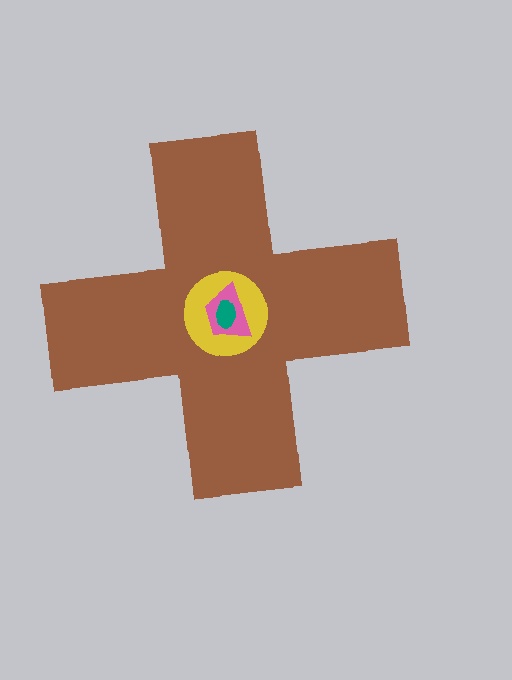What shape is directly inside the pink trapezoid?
The teal ellipse.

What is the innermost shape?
The teal ellipse.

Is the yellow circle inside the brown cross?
Yes.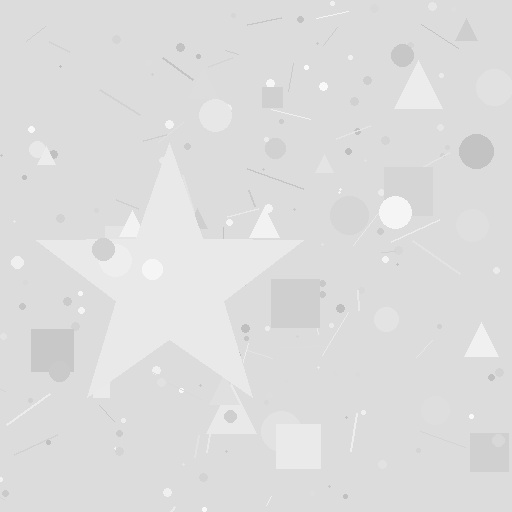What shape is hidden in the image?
A star is hidden in the image.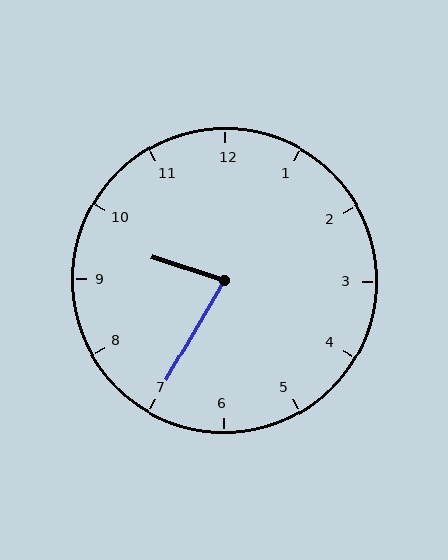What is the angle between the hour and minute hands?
Approximately 78 degrees.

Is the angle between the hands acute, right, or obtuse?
It is acute.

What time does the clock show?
9:35.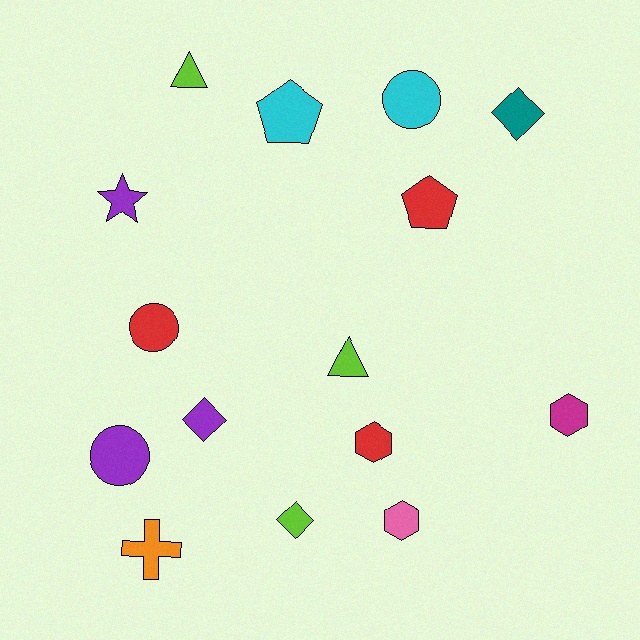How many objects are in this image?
There are 15 objects.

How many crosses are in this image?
There is 1 cross.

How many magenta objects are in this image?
There is 1 magenta object.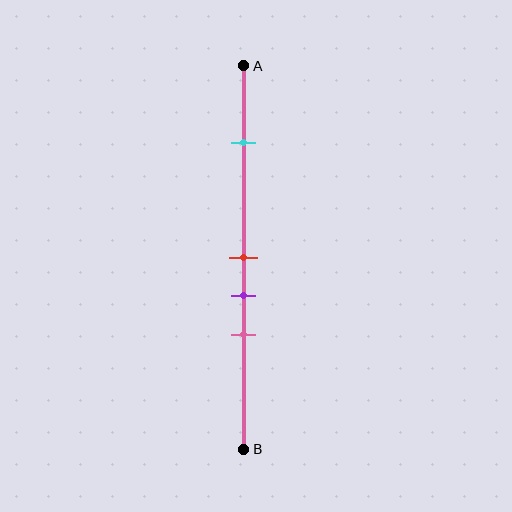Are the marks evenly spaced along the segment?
No, the marks are not evenly spaced.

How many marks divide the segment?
There are 4 marks dividing the segment.